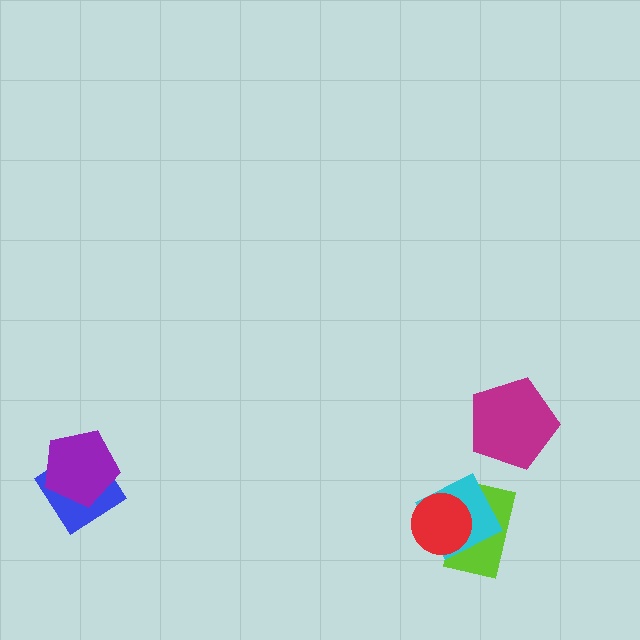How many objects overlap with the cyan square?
2 objects overlap with the cyan square.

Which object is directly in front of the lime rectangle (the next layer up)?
The cyan square is directly in front of the lime rectangle.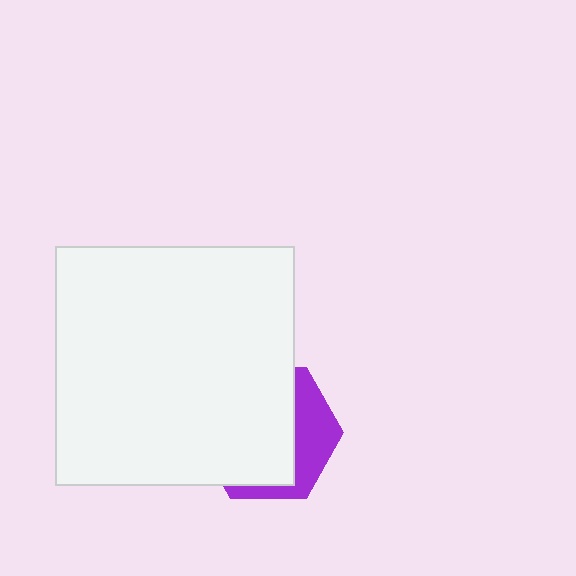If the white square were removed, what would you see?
You would see the complete purple hexagon.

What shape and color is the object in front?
The object in front is a white square.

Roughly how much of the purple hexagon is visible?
A small part of it is visible (roughly 33%).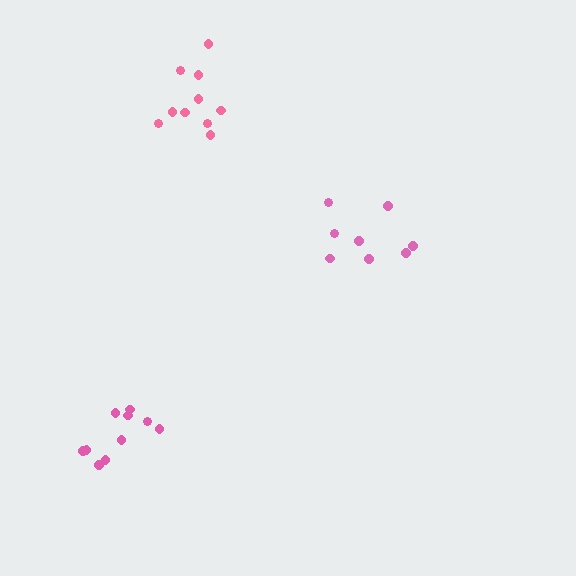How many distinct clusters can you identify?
There are 3 distinct clusters.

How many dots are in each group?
Group 1: 8 dots, Group 2: 10 dots, Group 3: 10 dots (28 total).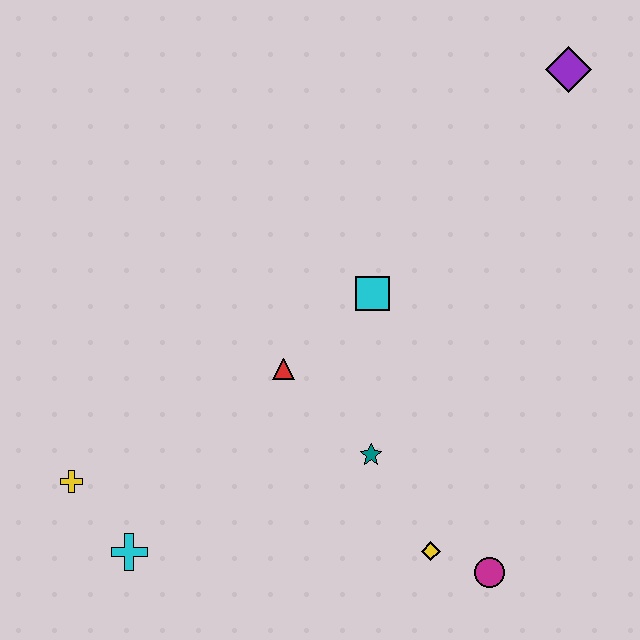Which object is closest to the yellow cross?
The cyan cross is closest to the yellow cross.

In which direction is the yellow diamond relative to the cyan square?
The yellow diamond is below the cyan square.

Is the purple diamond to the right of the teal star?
Yes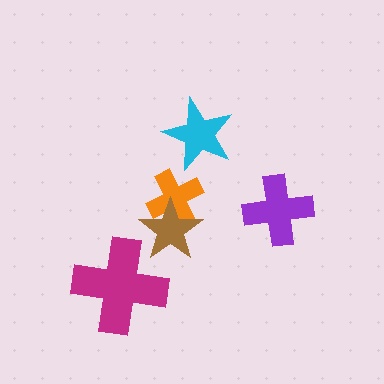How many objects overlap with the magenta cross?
0 objects overlap with the magenta cross.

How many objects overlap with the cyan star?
0 objects overlap with the cyan star.